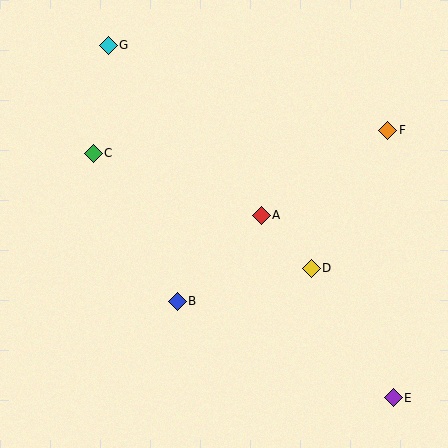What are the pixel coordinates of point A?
Point A is at (261, 215).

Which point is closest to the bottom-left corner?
Point B is closest to the bottom-left corner.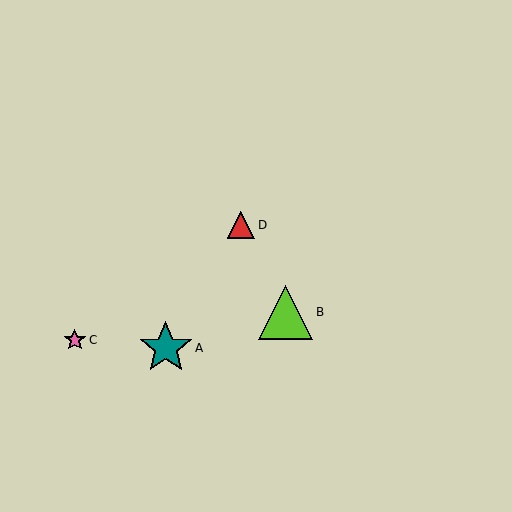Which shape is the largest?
The lime triangle (labeled B) is the largest.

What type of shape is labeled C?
Shape C is a pink star.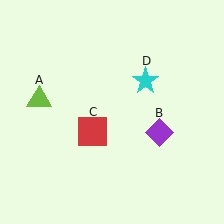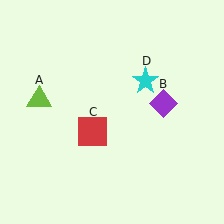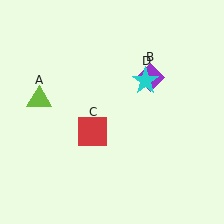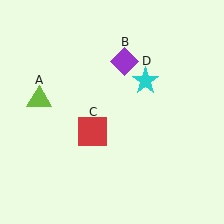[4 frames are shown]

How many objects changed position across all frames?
1 object changed position: purple diamond (object B).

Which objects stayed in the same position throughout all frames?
Lime triangle (object A) and red square (object C) and cyan star (object D) remained stationary.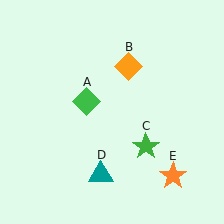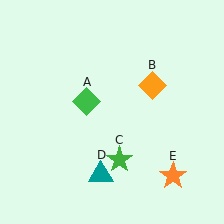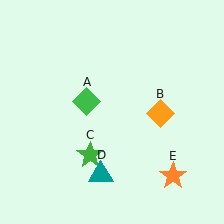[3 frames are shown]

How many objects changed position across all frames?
2 objects changed position: orange diamond (object B), green star (object C).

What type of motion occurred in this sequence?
The orange diamond (object B), green star (object C) rotated clockwise around the center of the scene.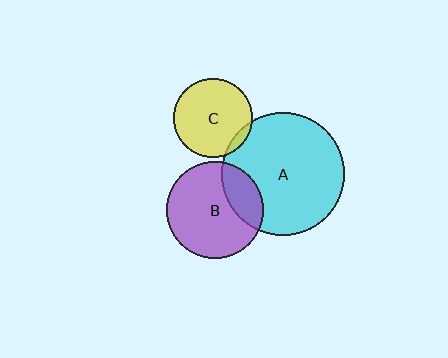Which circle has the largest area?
Circle A (cyan).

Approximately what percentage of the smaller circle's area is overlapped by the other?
Approximately 25%.